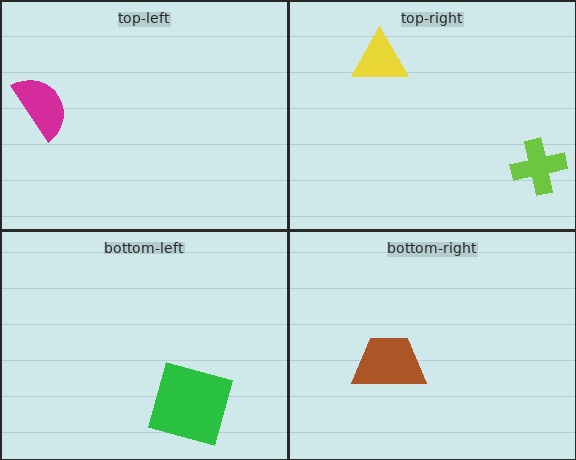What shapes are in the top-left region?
The magenta semicircle.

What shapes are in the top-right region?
The yellow triangle, the lime cross.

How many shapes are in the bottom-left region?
1.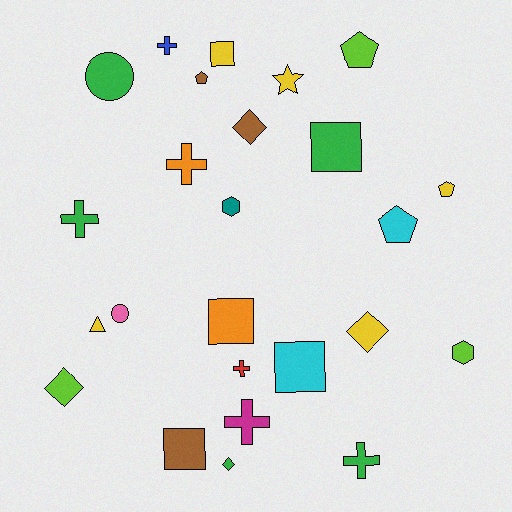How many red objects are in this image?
There is 1 red object.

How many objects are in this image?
There are 25 objects.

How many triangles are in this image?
There is 1 triangle.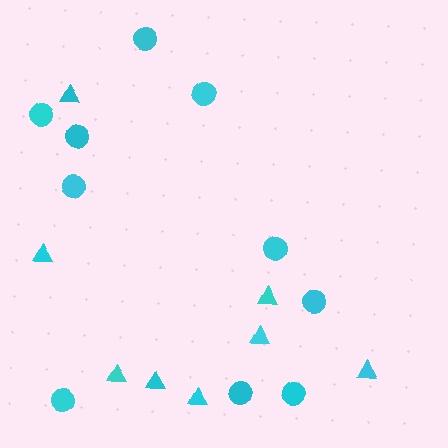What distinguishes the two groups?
There are 2 groups: one group of triangles (8) and one group of circles (10).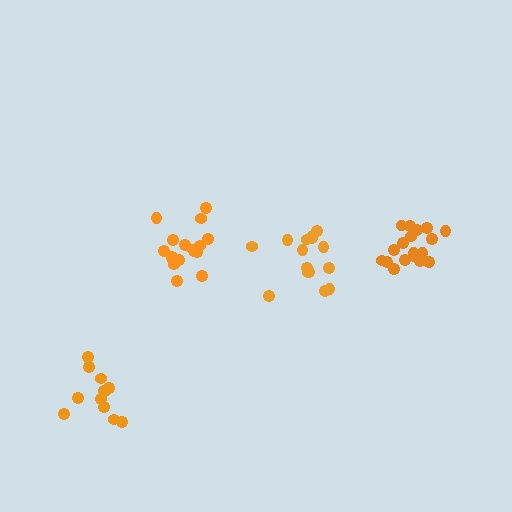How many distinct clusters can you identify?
There are 4 distinct clusters.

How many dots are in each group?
Group 1: 15 dots, Group 2: 12 dots, Group 3: 17 dots, Group 4: 18 dots (62 total).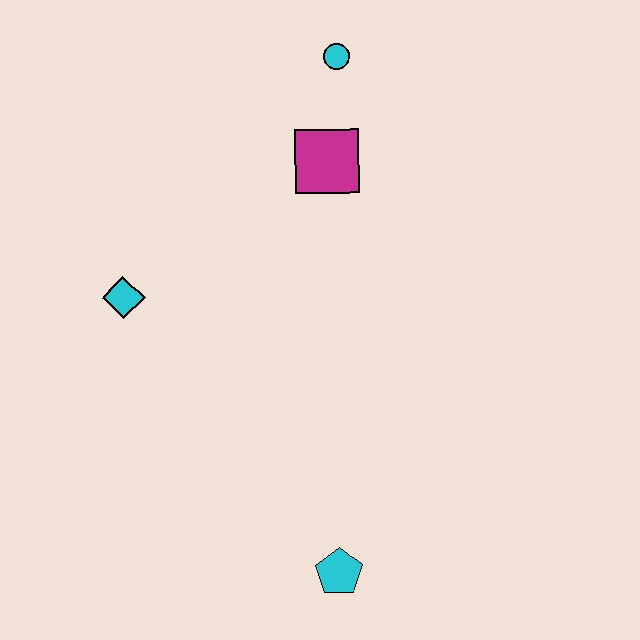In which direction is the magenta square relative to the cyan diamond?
The magenta square is to the right of the cyan diamond.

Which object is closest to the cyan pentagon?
The cyan diamond is closest to the cyan pentagon.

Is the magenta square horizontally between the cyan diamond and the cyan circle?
Yes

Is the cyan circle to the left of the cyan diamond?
No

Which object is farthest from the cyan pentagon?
The cyan circle is farthest from the cyan pentagon.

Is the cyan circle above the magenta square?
Yes